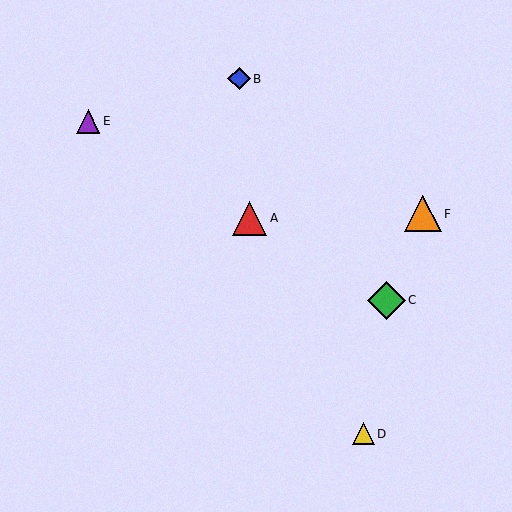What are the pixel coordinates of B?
Object B is at (239, 79).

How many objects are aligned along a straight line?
3 objects (A, C, E) are aligned along a straight line.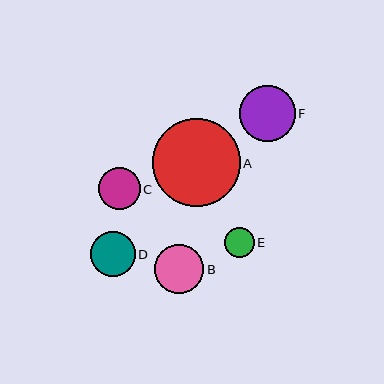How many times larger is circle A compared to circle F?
Circle A is approximately 1.6 times the size of circle F.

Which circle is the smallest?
Circle E is the smallest with a size of approximately 30 pixels.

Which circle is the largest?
Circle A is the largest with a size of approximately 88 pixels.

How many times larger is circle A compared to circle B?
Circle A is approximately 1.8 times the size of circle B.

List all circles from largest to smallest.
From largest to smallest: A, F, B, D, C, E.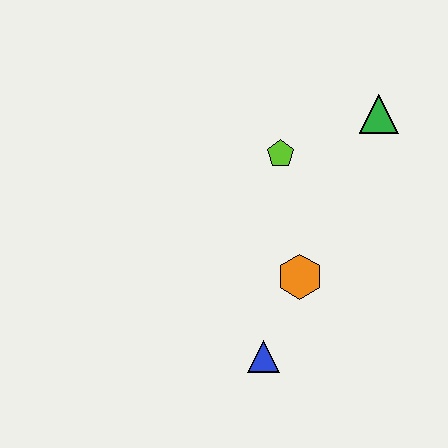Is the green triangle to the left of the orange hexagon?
No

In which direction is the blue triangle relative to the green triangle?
The blue triangle is below the green triangle.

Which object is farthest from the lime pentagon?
The blue triangle is farthest from the lime pentagon.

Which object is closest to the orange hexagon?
The blue triangle is closest to the orange hexagon.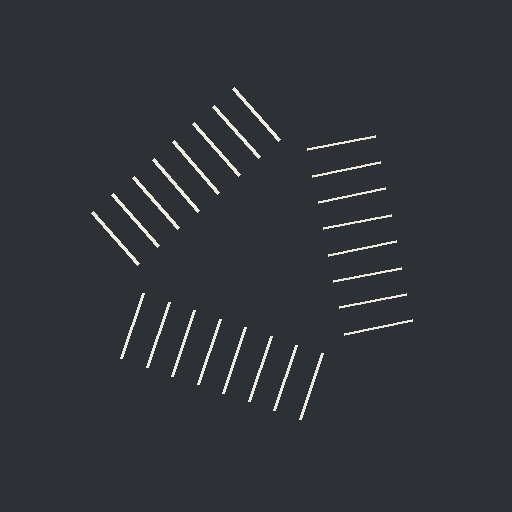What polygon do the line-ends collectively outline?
An illusory triangle — the line segments terminate on its edges but no continuous stroke is drawn.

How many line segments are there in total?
24 — 8 along each of the 3 edges.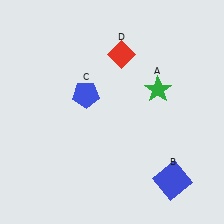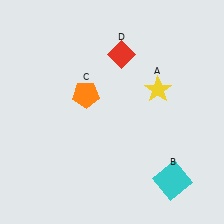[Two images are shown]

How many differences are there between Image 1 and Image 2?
There are 3 differences between the two images.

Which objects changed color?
A changed from green to yellow. B changed from blue to cyan. C changed from blue to orange.